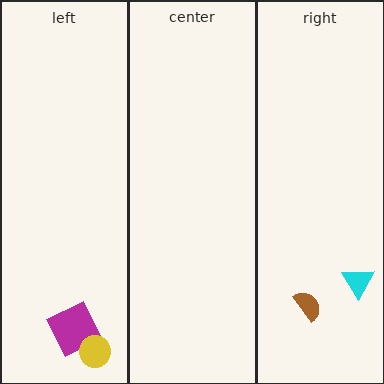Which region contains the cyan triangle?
The right region.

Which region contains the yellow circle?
The left region.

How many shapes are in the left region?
2.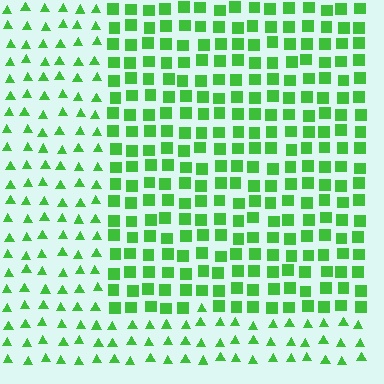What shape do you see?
I see a rectangle.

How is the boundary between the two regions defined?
The boundary is defined by a change in element shape: squares inside vs. triangles outside. All elements share the same color and spacing.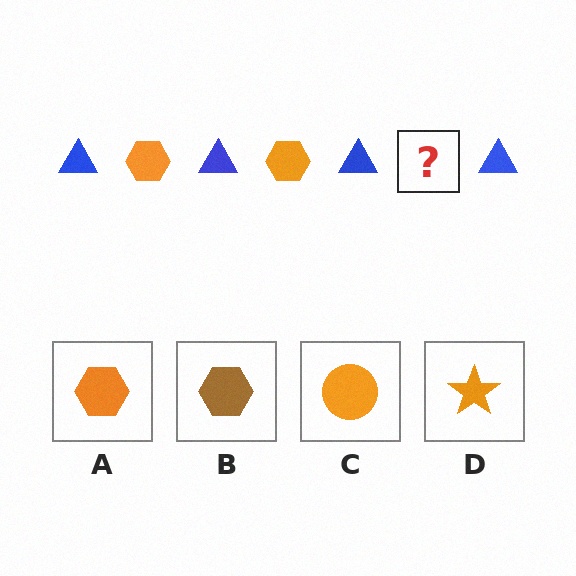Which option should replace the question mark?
Option A.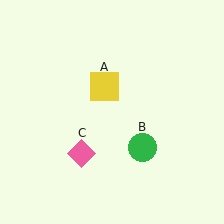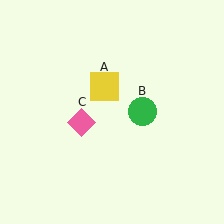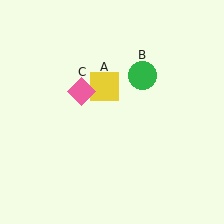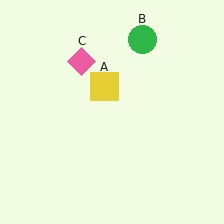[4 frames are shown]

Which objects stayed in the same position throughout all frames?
Yellow square (object A) remained stationary.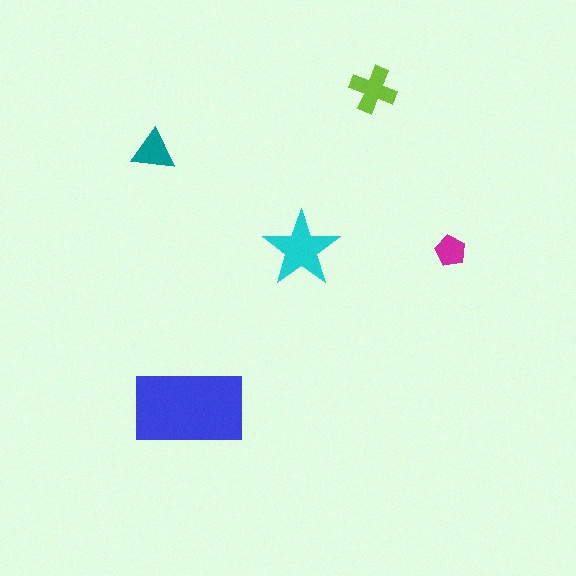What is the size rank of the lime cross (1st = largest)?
3rd.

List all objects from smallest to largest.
The magenta pentagon, the teal triangle, the lime cross, the cyan star, the blue rectangle.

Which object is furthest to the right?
The magenta pentagon is rightmost.